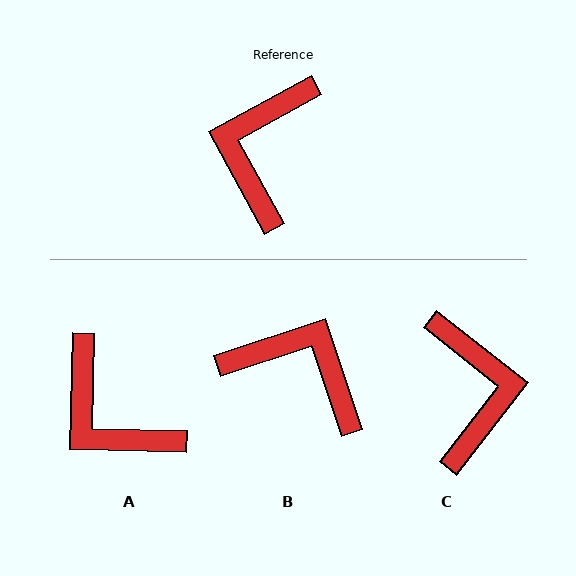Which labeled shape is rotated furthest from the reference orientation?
C, about 157 degrees away.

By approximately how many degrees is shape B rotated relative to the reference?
Approximately 100 degrees clockwise.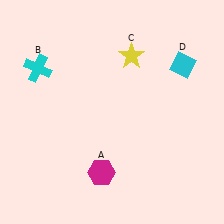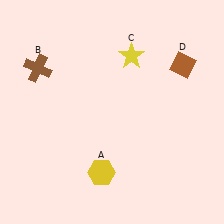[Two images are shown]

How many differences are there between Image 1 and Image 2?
There are 3 differences between the two images.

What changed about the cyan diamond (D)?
In Image 1, D is cyan. In Image 2, it changed to brown.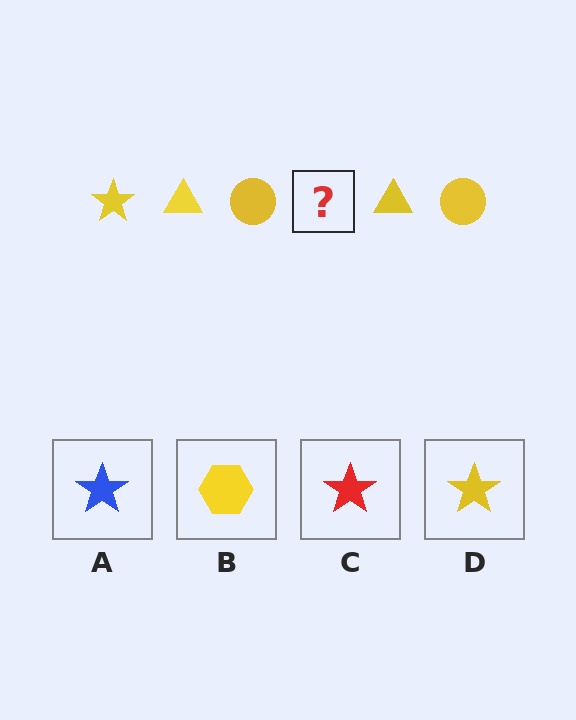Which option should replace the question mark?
Option D.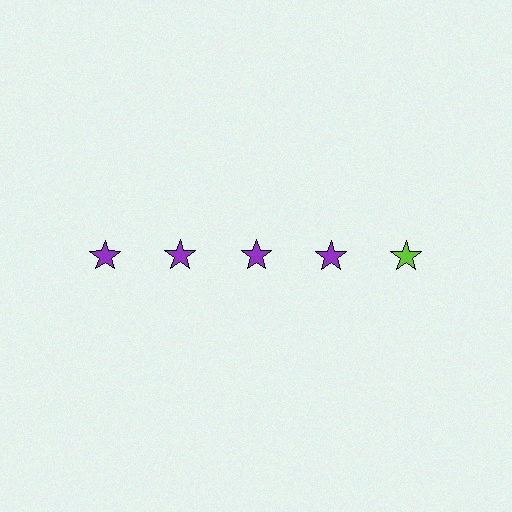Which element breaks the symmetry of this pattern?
The lime star in the top row, rightmost column breaks the symmetry. All other shapes are purple stars.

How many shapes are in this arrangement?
There are 5 shapes arranged in a grid pattern.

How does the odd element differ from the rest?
It has a different color: lime instead of purple.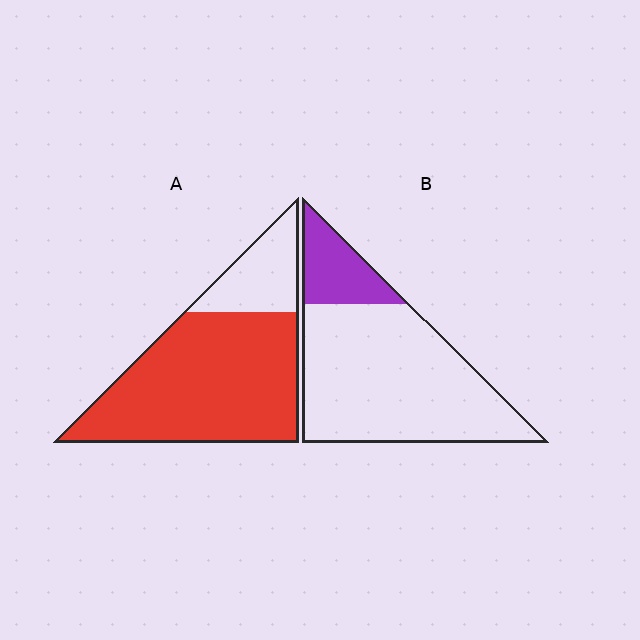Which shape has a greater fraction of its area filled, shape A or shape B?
Shape A.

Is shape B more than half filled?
No.